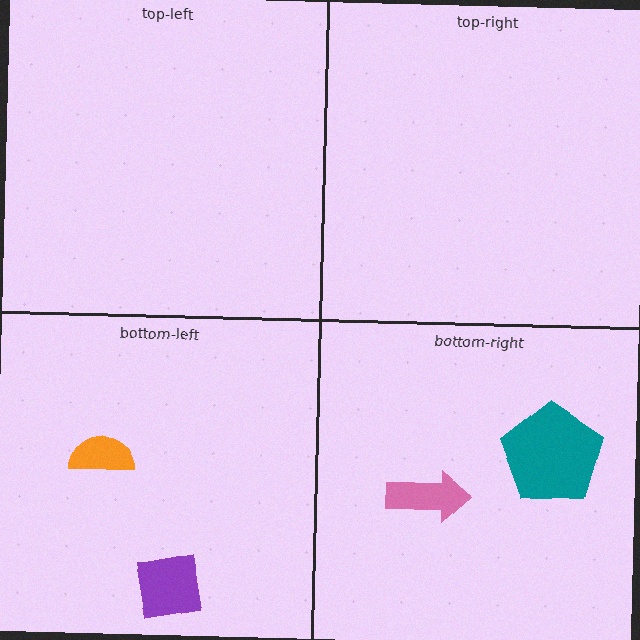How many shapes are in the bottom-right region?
2.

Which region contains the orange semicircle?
The bottom-left region.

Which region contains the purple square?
The bottom-left region.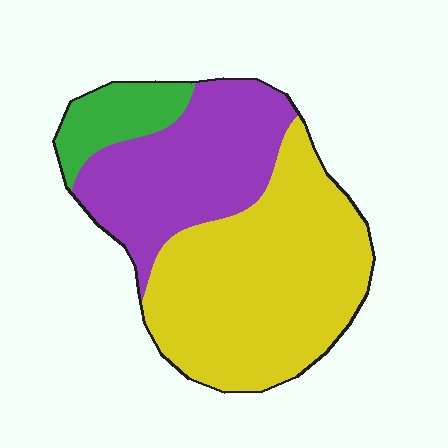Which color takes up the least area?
Green, at roughly 10%.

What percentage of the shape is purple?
Purple takes up about one third (1/3) of the shape.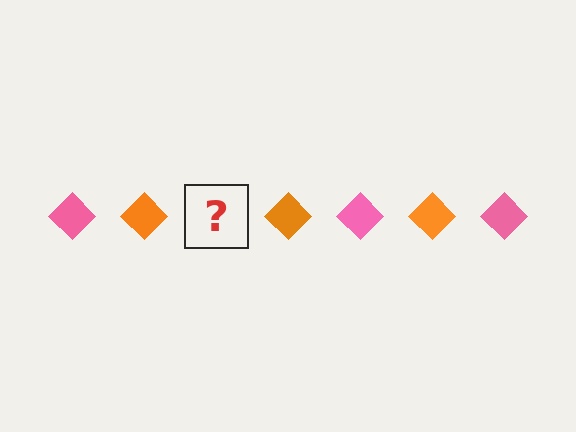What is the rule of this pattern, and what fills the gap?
The rule is that the pattern cycles through pink, orange diamonds. The gap should be filled with a pink diamond.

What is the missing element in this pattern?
The missing element is a pink diamond.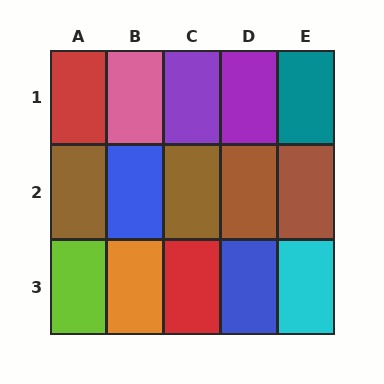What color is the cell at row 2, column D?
Brown.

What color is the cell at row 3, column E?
Cyan.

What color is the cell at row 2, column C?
Brown.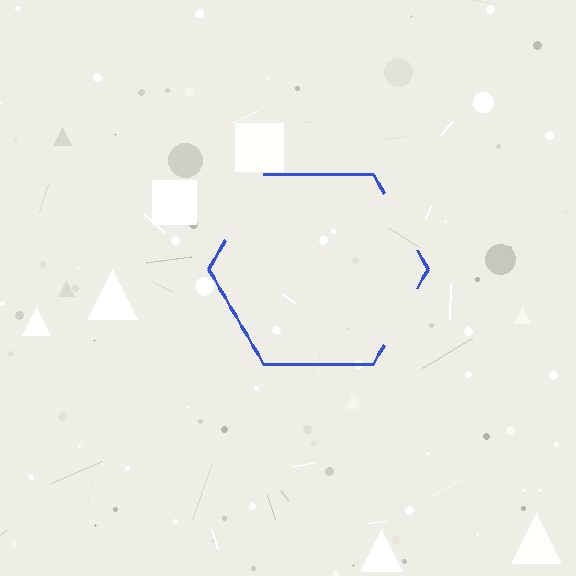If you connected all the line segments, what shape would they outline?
They would outline a hexagon.